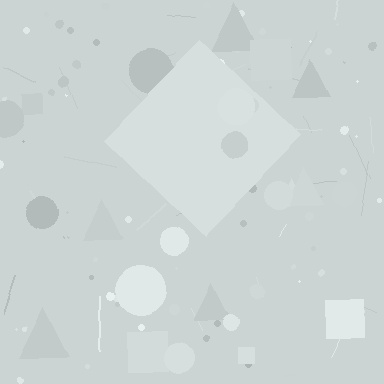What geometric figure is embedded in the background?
A diamond is embedded in the background.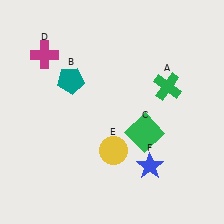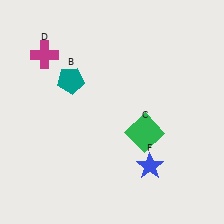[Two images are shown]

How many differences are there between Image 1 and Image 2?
There are 2 differences between the two images.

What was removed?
The yellow circle (E), the green cross (A) were removed in Image 2.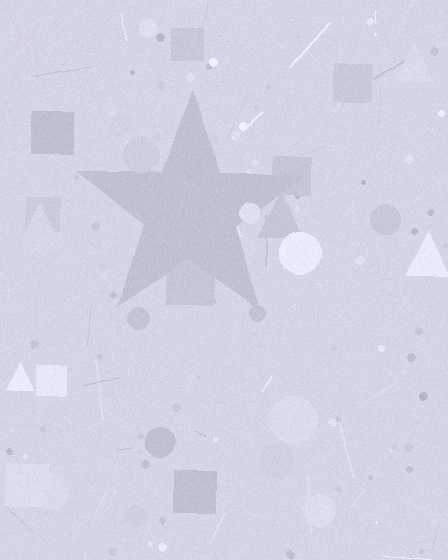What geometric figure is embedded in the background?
A star is embedded in the background.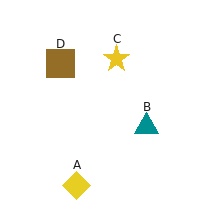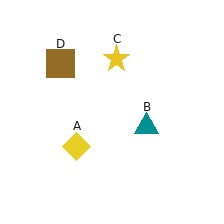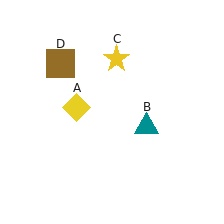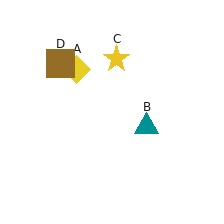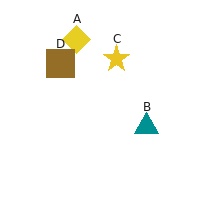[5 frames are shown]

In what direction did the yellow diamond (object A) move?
The yellow diamond (object A) moved up.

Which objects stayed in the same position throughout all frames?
Teal triangle (object B) and yellow star (object C) and brown square (object D) remained stationary.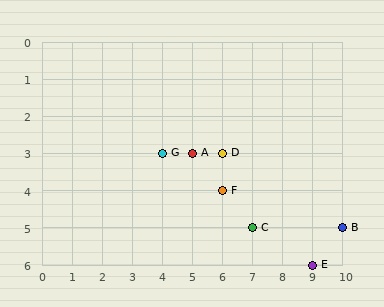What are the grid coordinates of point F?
Point F is at grid coordinates (6, 4).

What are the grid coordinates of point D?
Point D is at grid coordinates (6, 3).